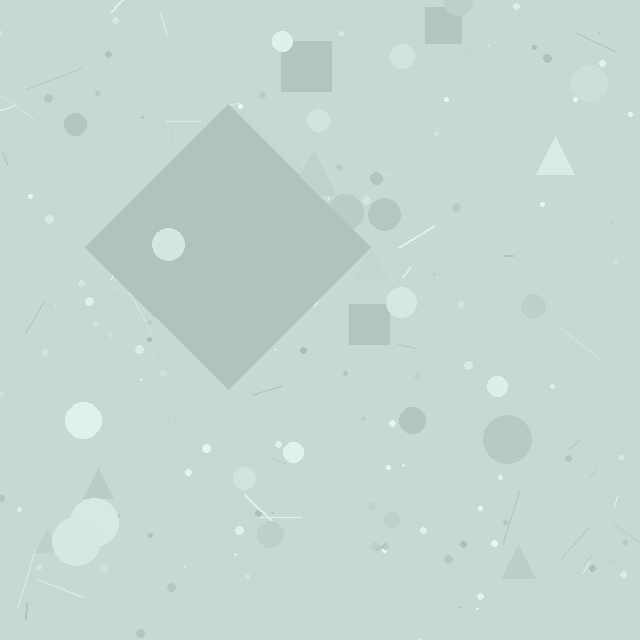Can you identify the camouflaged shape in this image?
The camouflaged shape is a diamond.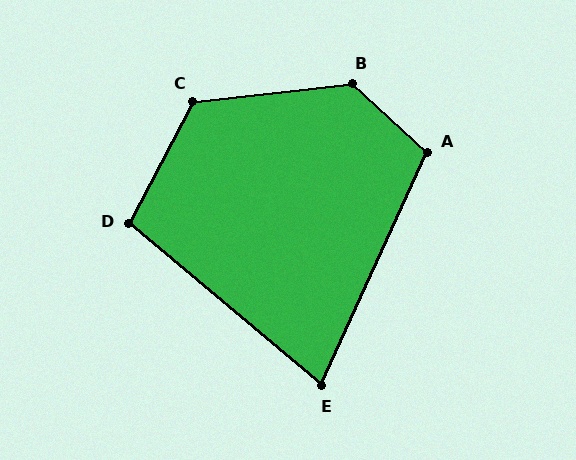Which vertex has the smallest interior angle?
E, at approximately 74 degrees.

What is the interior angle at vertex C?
Approximately 124 degrees (obtuse).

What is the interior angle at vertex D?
Approximately 102 degrees (obtuse).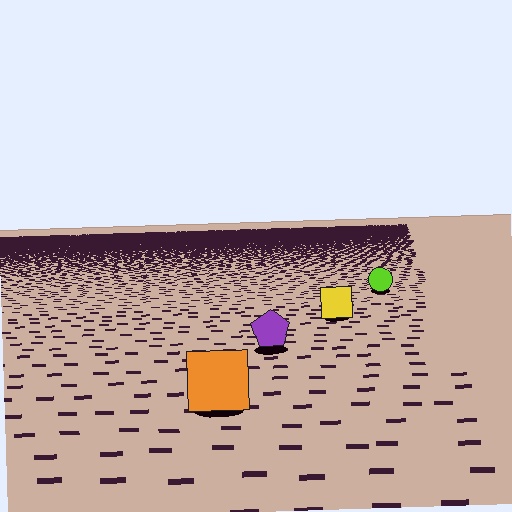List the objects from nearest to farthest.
From nearest to farthest: the orange square, the purple pentagon, the yellow square, the lime circle.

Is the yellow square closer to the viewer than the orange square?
No. The orange square is closer — you can tell from the texture gradient: the ground texture is coarser near it.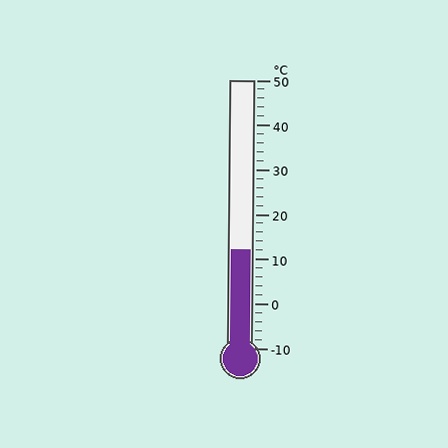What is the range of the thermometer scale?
The thermometer scale ranges from -10°C to 50°C.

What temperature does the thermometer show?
The thermometer shows approximately 12°C.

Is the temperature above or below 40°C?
The temperature is below 40°C.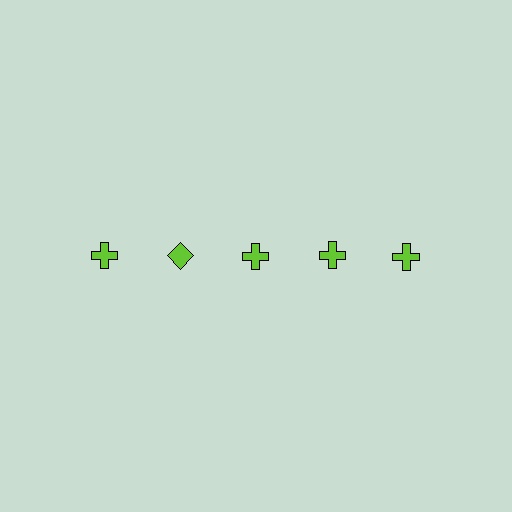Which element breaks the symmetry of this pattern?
The lime diamond in the top row, second from left column breaks the symmetry. All other shapes are lime crosses.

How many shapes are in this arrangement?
There are 5 shapes arranged in a grid pattern.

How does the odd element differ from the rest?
It has a different shape: diamond instead of cross.